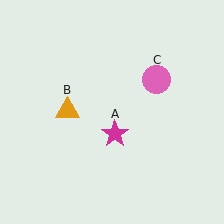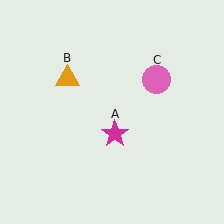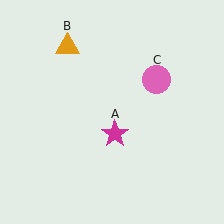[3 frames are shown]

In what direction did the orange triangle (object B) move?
The orange triangle (object B) moved up.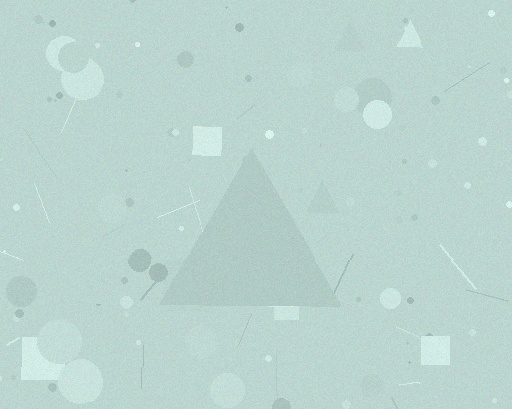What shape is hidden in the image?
A triangle is hidden in the image.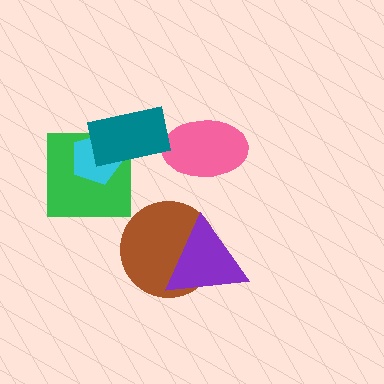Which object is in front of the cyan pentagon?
The teal rectangle is in front of the cyan pentagon.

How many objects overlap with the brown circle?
1 object overlaps with the brown circle.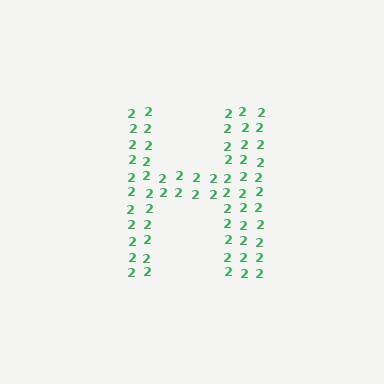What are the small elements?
The small elements are digit 2's.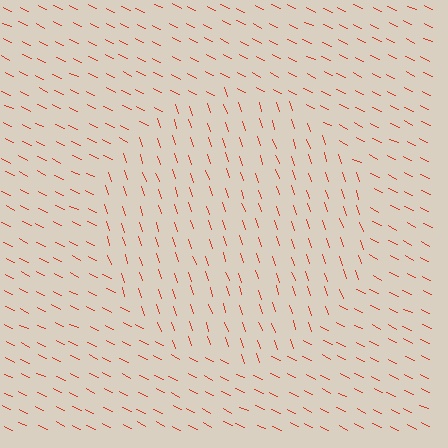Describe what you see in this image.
The image is filled with small red line segments. A circle region in the image has lines oriented differently from the surrounding lines, creating a visible texture boundary.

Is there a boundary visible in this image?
Yes, there is a texture boundary formed by a change in line orientation.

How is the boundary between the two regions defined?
The boundary is defined purely by a change in line orientation (approximately 45 degrees difference). All lines are the same color and thickness.